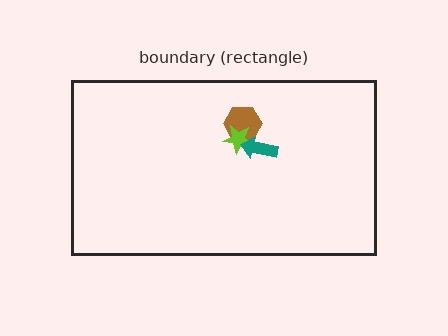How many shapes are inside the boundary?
3 inside, 0 outside.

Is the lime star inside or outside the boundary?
Inside.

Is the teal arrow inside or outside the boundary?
Inside.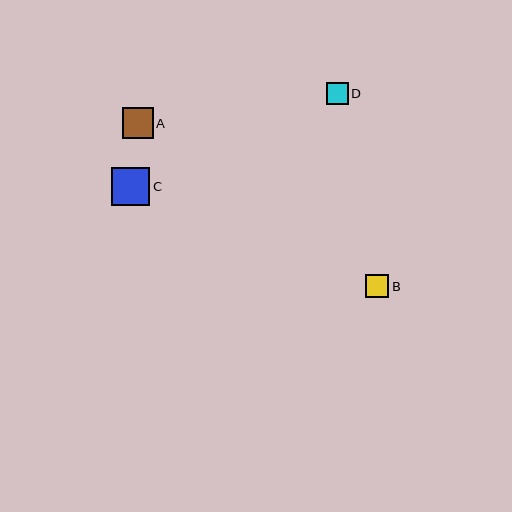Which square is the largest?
Square C is the largest with a size of approximately 38 pixels.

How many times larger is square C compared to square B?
Square C is approximately 1.6 times the size of square B.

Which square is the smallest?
Square D is the smallest with a size of approximately 21 pixels.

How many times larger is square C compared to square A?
Square C is approximately 1.2 times the size of square A.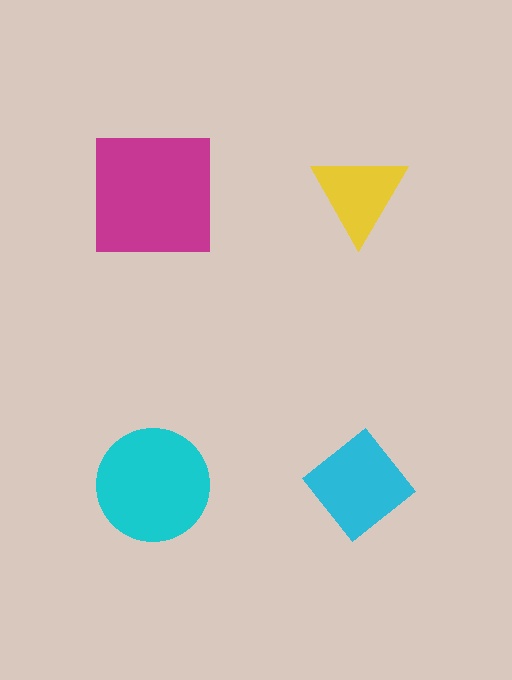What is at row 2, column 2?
A cyan diamond.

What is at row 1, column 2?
A yellow triangle.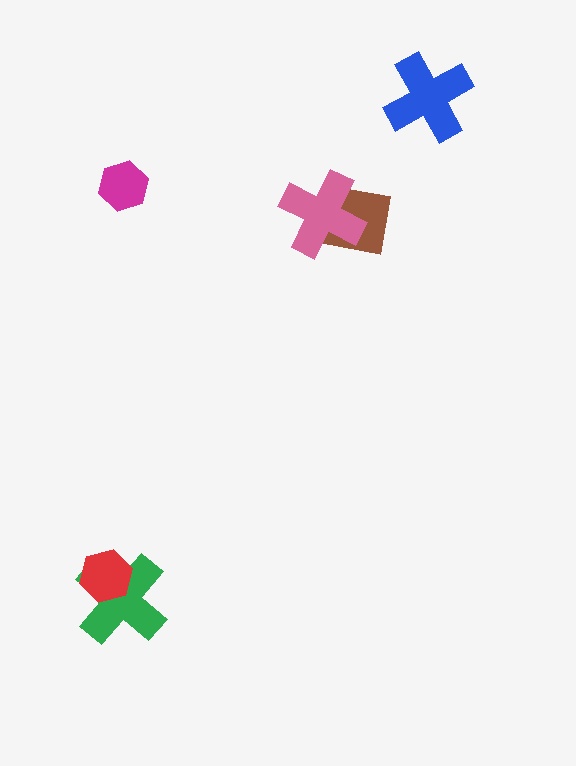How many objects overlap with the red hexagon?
1 object overlaps with the red hexagon.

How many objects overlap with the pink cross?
1 object overlaps with the pink cross.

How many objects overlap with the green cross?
1 object overlaps with the green cross.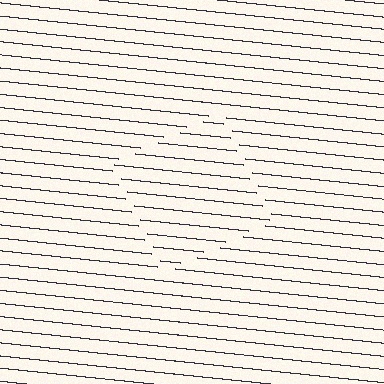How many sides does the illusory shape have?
4 sides — the line-ends trace a square.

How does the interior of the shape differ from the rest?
The interior of the shape contains the same grating, shifted by half a period — the contour is defined by the phase discontinuity where line-ends from the inner and outer gratings abut.